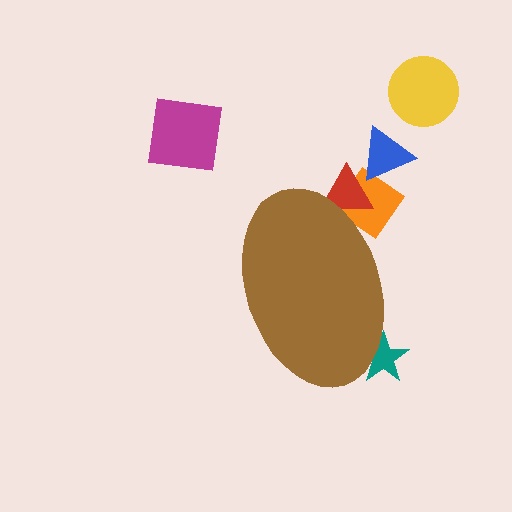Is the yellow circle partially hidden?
No, the yellow circle is fully visible.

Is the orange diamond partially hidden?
Yes, the orange diamond is partially hidden behind the brown ellipse.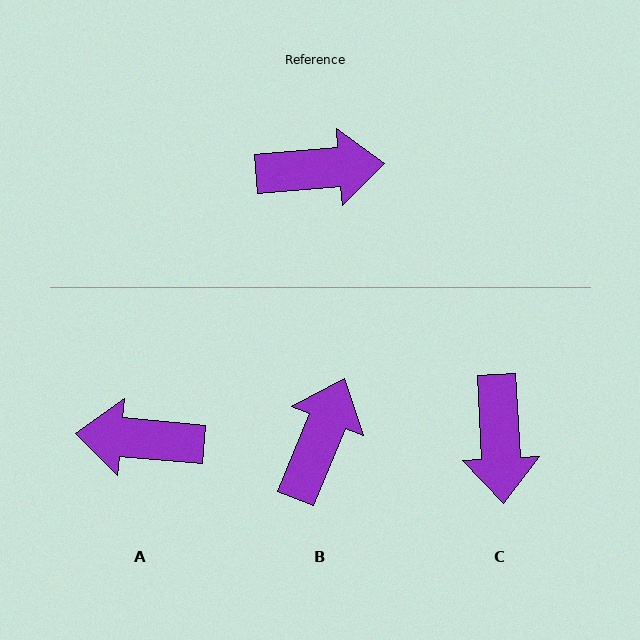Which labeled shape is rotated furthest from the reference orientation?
A, about 170 degrees away.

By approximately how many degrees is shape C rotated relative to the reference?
Approximately 92 degrees clockwise.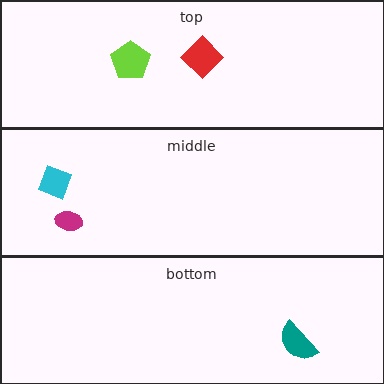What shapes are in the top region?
The lime pentagon, the red diamond.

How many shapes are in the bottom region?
1.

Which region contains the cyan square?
The middle region.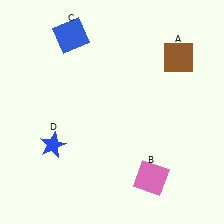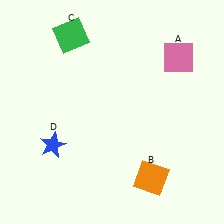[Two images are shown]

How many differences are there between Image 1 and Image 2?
There are 3 differences between the two images.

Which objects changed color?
A changed from brown to pink. B changed from pink to orange. C changed from blue to green.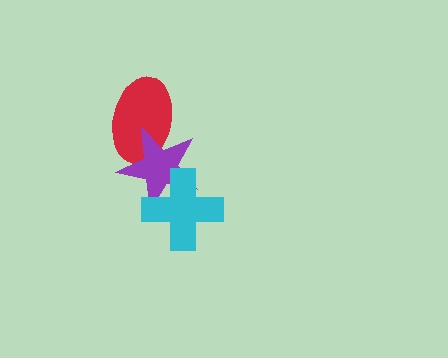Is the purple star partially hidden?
Yes, it is partially covered by another shape.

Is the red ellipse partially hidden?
Yes, it is partially covered by another shape.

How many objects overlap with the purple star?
2 objects overlap with the purple star.